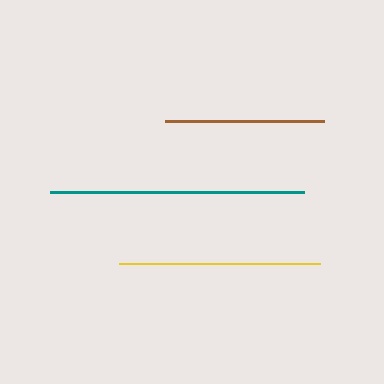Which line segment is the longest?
The teal line is the longest at approximately 253 pixels.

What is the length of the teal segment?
The teal segment is approximately 253 pixels long.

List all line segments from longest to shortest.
From longest to shortest: teal, yellow, brown.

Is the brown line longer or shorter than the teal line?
The teal line is longer than the brown line.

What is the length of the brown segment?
The brown segment is approximately 159 pixels long.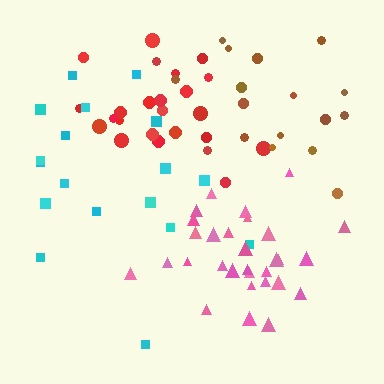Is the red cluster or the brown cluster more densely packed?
Red.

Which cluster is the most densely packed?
Red.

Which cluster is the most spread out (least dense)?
Cyan.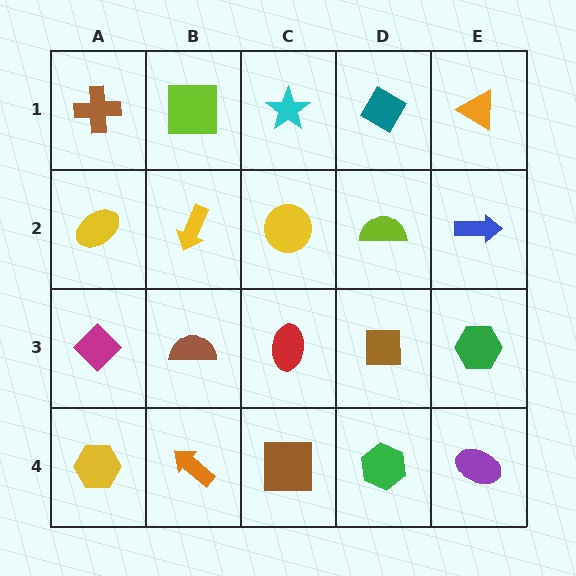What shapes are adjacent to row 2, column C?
A cyan star (row 1, column C), a red ellipse (row 3, column C), a yellow arrow (row 2, column B), a lime semicircle (row 2, column D).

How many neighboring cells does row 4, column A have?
2.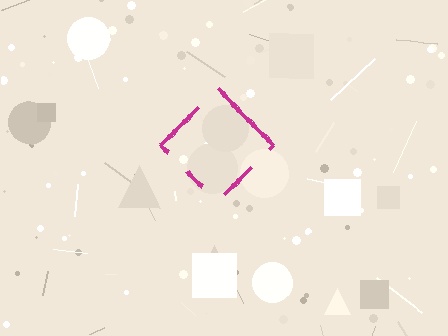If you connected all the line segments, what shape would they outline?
They would outline a diamond.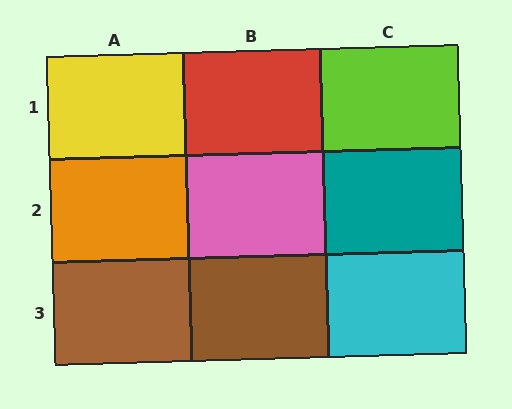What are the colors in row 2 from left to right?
Orange, pink, teal.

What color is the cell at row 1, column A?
Yellow.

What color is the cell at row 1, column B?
Red.